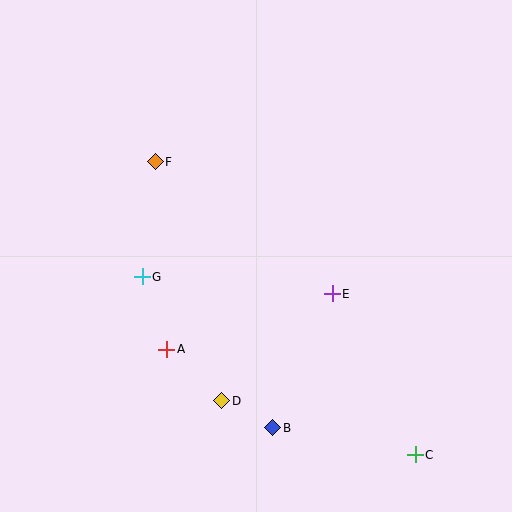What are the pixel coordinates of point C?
Point C is at (415, 455).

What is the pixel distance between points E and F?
The distance between E and F is 221 pixels.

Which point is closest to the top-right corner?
Point E is closest to the top-right corner.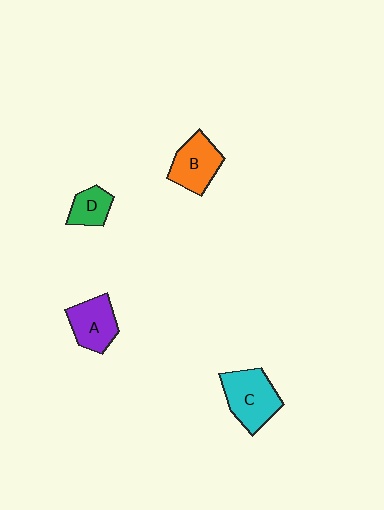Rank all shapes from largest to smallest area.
From largest to smallest: C (cyan), B (orange), A (purple), D (green).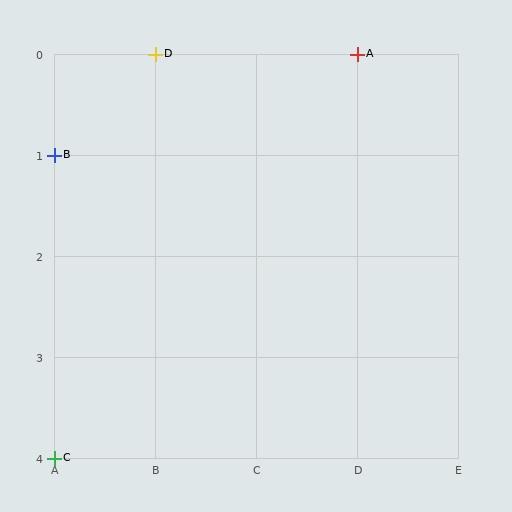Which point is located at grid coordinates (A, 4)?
Point C is at (A, 4).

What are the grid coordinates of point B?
Point B is at grid coordinates (A, 1).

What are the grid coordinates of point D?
Point D is at grid coordinates (B, 0).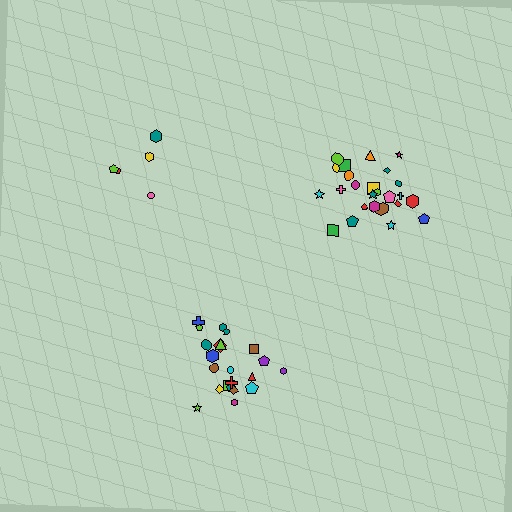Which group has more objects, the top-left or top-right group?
The top-right group.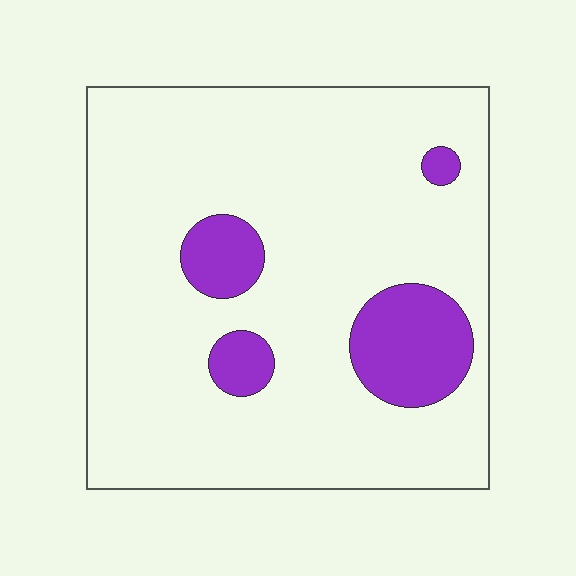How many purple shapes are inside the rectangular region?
4.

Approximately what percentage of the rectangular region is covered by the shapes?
Approximately 15%.